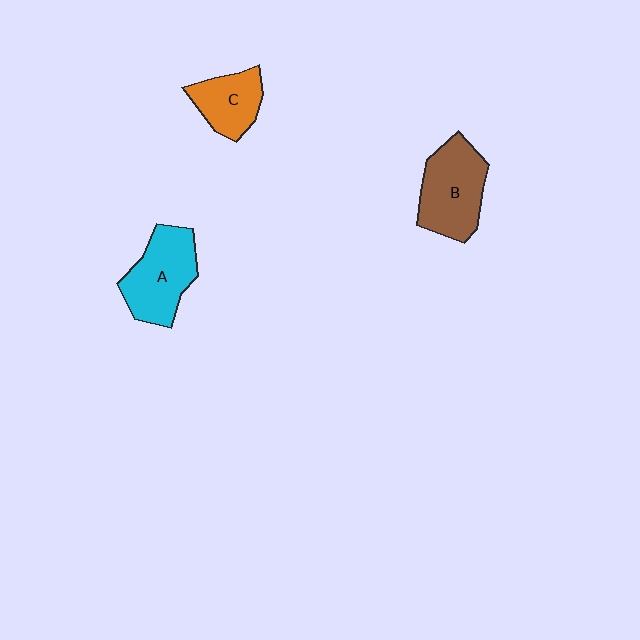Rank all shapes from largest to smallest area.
From largest to smallest: B (brown), A (cyan), C (orange).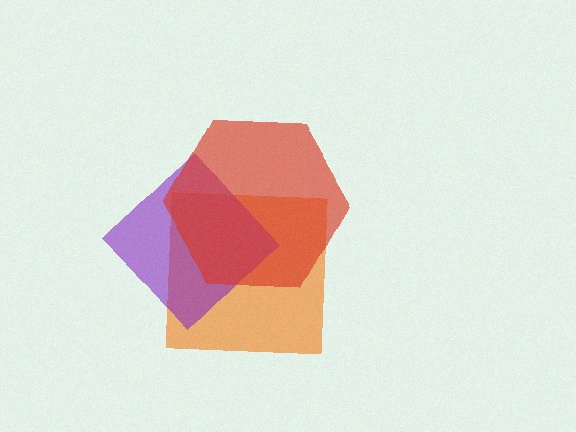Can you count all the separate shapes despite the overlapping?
Yes, there are 3 separate shapes.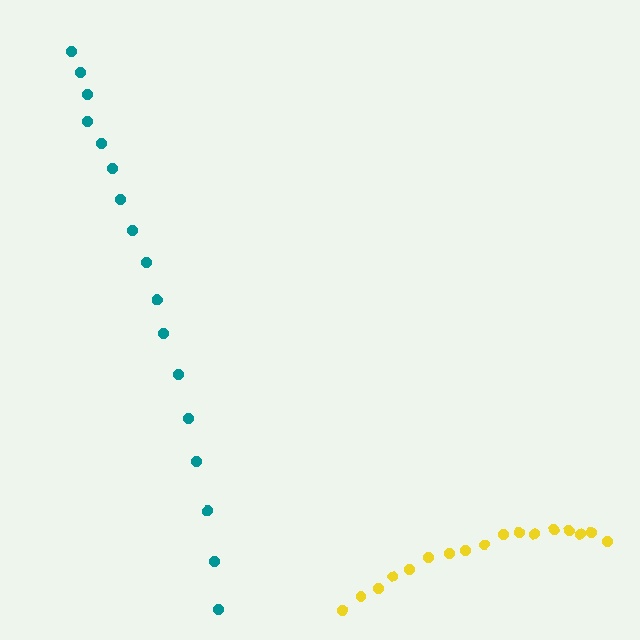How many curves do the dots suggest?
There are 2 distinct paths.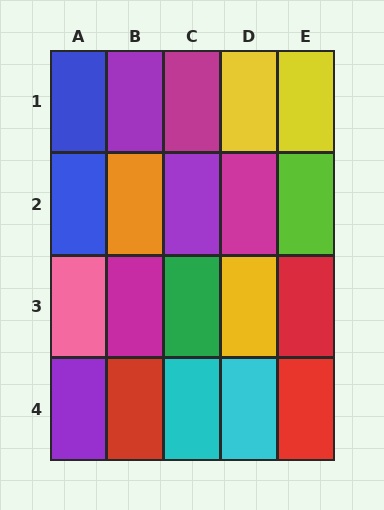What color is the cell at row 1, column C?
Magenta.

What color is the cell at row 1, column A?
Blue.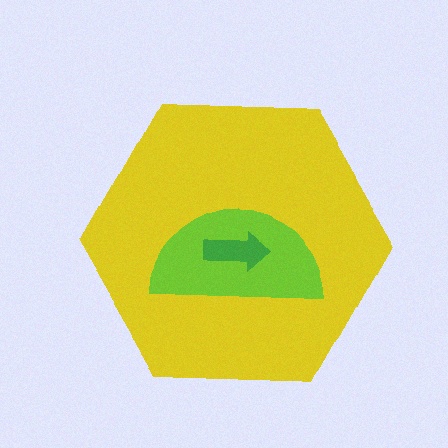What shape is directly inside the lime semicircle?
The green arrow.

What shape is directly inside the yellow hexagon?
The lime semicircle.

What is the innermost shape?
The green arrow.